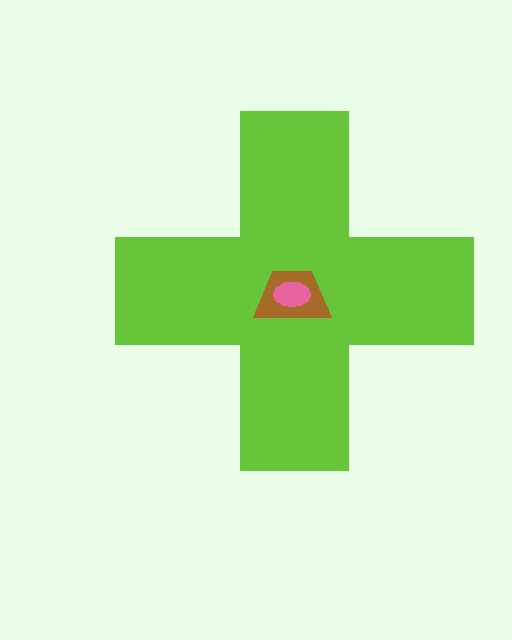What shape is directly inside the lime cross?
The brown trapezoid.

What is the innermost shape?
The pink ellipse.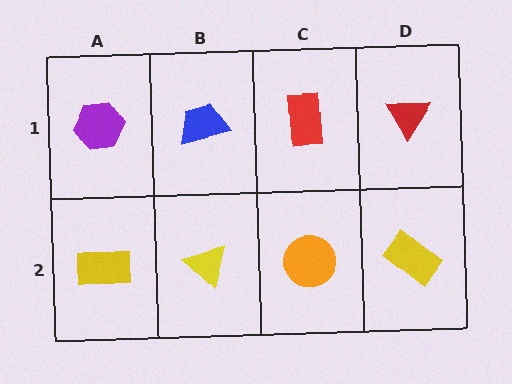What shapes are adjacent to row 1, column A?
A yellow rectangle (row 2, column A), a blue trapezoid (row 1, column B).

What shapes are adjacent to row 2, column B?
A blue trapezoid (row 1, column B), a yellow rectangle (row 2, column A), an orange circle (row 2, column C).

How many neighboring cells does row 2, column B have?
3.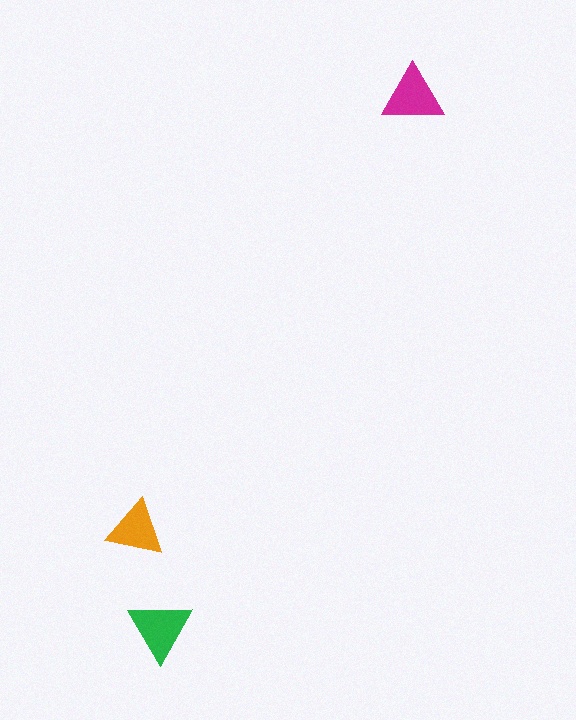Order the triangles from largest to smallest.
the green one, the magenta one, the orange one.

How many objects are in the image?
There are 3 objects in the image.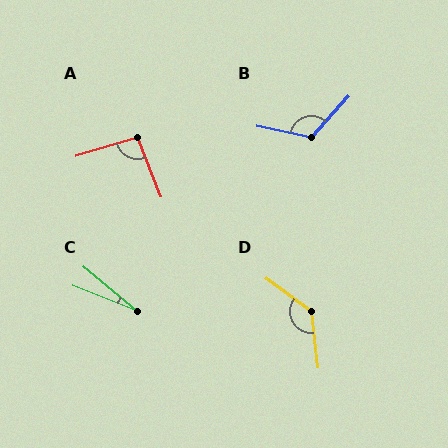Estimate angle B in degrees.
Approximately 120 degrees.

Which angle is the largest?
D, at approximately 133 degrees.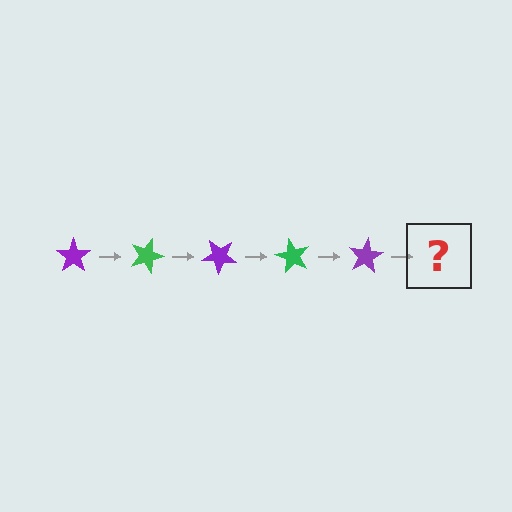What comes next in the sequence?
The next element should be a green star, rotated 100 degrees from the start.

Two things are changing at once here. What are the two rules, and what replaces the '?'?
The two rules are that it rotates 20 degrees each step and the color cycles through purple and green. The '?' should be a green star, rotated 100 degrees from the start.